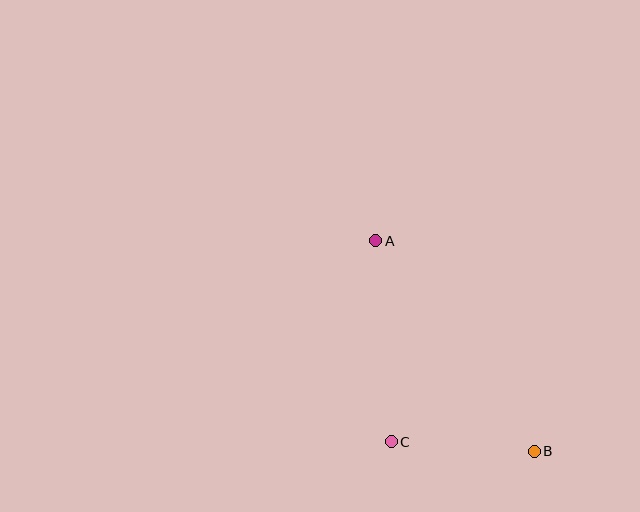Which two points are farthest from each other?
Points A and B are farthest from each other.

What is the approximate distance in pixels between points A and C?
The distance between A and C is approximately 202 pixels.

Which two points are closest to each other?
Points B and C are closest to each other.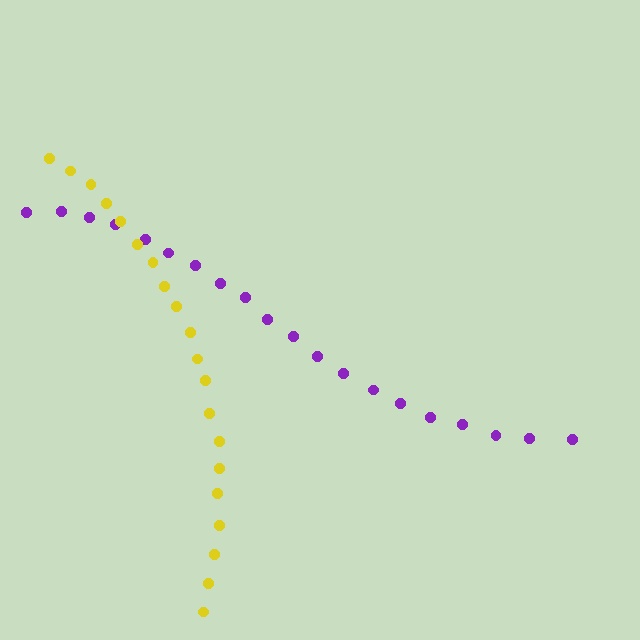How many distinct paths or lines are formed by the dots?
There are 2 distinct paths.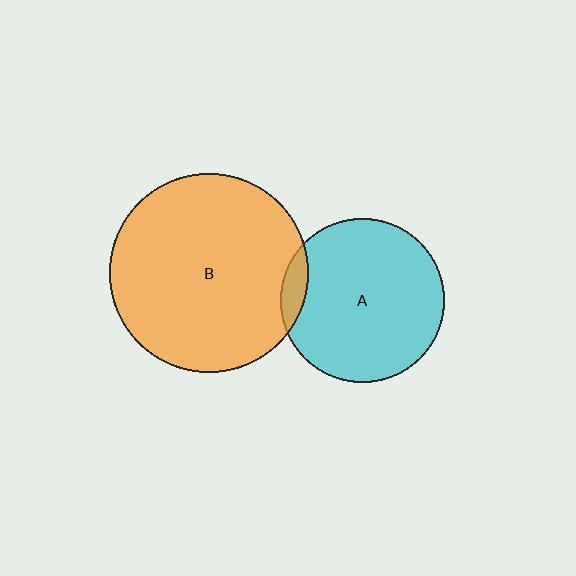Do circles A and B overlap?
Yes.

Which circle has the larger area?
Circle B (orange).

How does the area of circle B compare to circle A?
Approximately 1.5 times.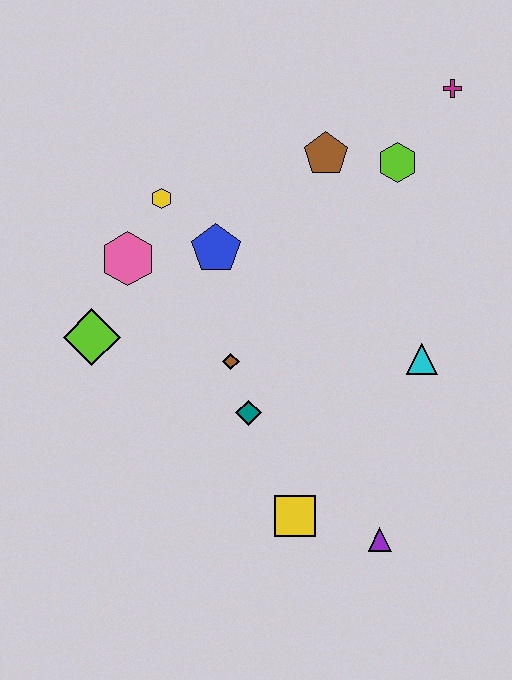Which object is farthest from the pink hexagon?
The purple triangle is farthest from the pink hexagon.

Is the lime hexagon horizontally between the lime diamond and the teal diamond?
No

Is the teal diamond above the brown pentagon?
No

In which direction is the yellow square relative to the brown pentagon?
The yellow square is below the brown pentagon.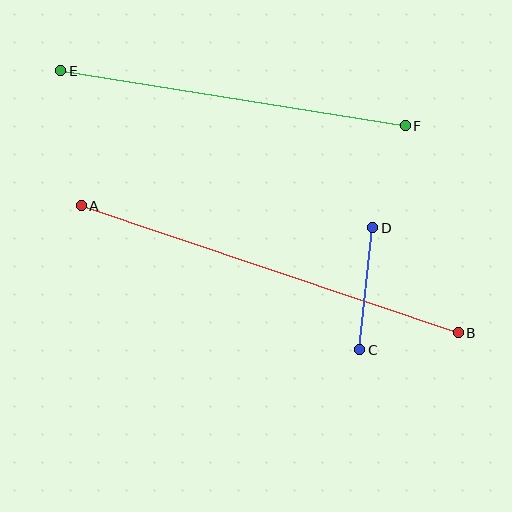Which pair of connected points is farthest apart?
Points A and B are farthest apart.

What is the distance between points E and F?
The distance is approximately 349 pixels.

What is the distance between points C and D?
The distance is approximately 123 pixels.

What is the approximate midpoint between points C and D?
The midpoint is at approximately (366, 289) pixels.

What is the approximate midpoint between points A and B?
The midpoint is at approximately (270, 269) pixels.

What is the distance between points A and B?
The distance is approximately 398 pixels.